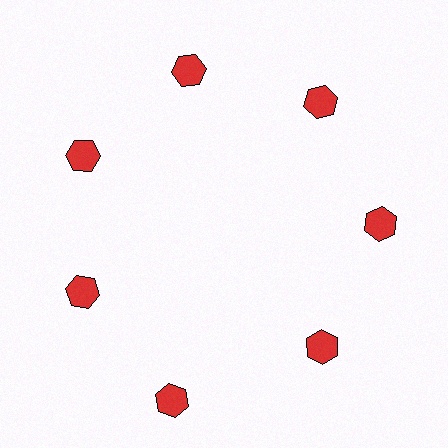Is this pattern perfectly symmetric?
No. The 7 red hexagons are arranged in a ring, but one element near the 6 o'clock position is pushed outward from the center, breaking the 7-fold rotational symmetry.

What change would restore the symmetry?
The symmetry would be restored by moving it inward, back onto the ring so that all 7 hexagons sit at equal angles and equal distance from the center.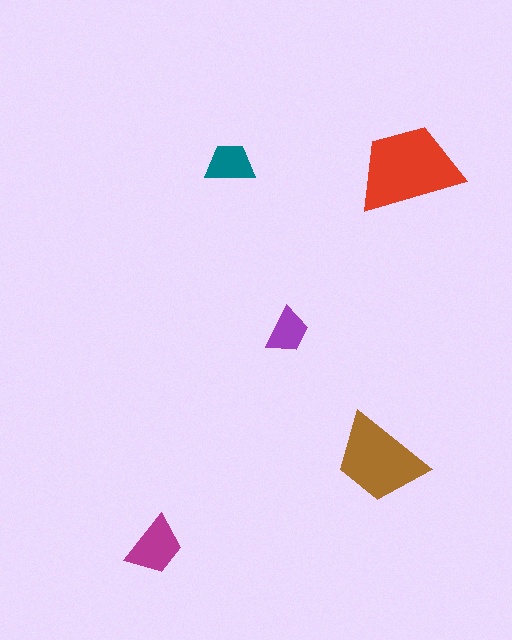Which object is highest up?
The teal trapezoid is topmost.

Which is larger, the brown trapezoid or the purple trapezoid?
The brown one.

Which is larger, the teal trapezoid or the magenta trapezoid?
The magenta one.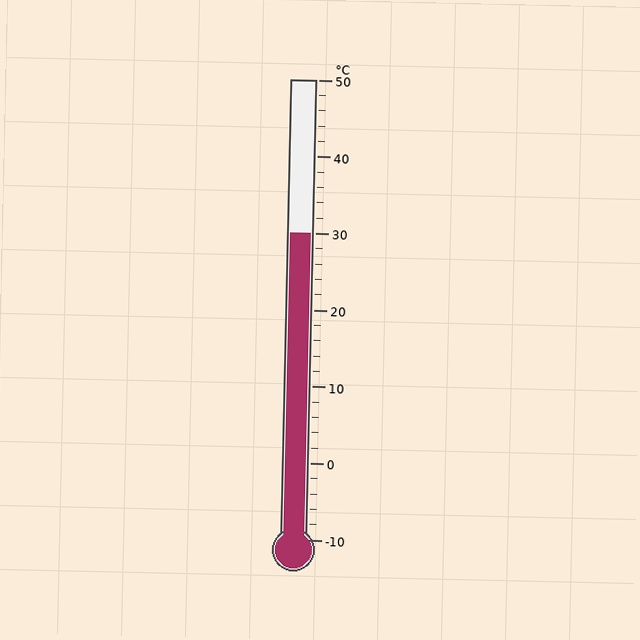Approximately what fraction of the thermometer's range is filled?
The thermometer is filled to approximately 65% of its range.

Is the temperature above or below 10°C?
The temperature is above 10°C.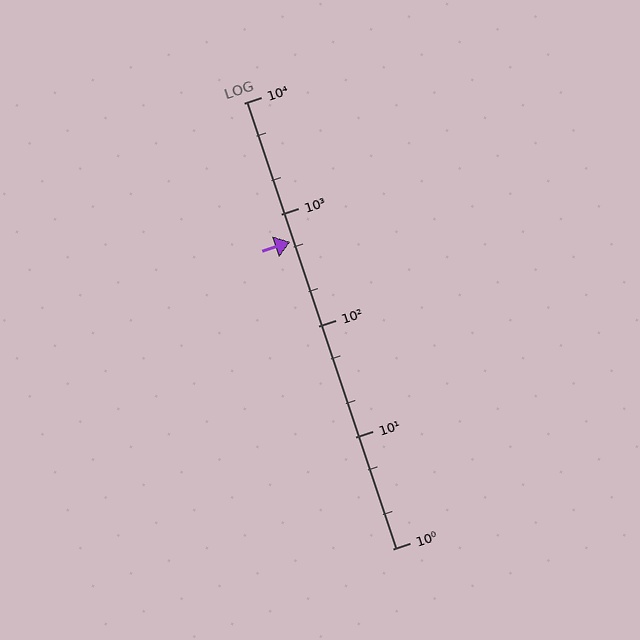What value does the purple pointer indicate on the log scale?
The pointer indicates approximately 570.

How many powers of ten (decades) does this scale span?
The scale spans 4 decades, from 1 to 10000.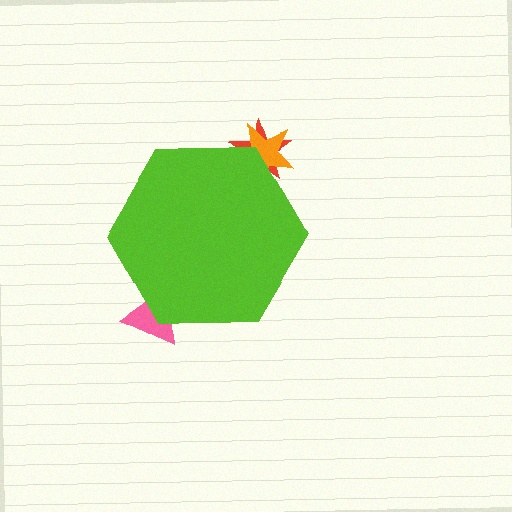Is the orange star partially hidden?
Yes, the orange star is partially hidden behind the lime hexagon.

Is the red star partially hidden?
Yes, the red star is partially hidden behind the lime hexagon.